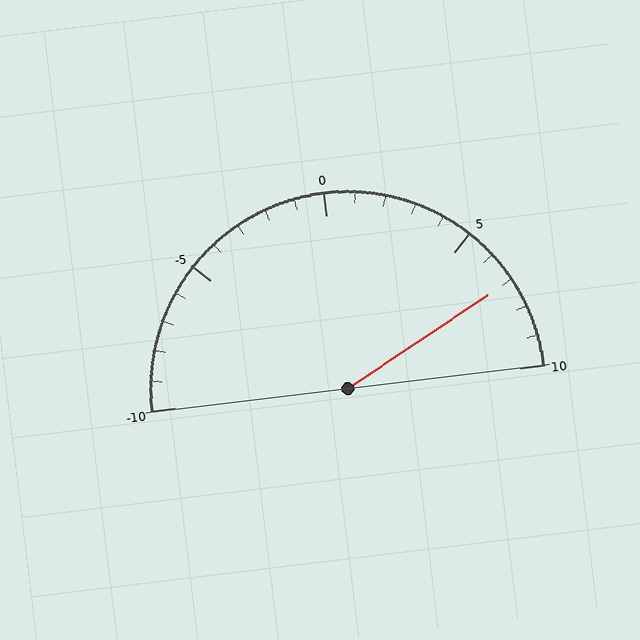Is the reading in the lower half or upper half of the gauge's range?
The reading is in the upper half of the range (-10 to 10).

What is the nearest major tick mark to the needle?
The nearest major tick mark is 5.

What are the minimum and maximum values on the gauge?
The gauge ranges from -10 to 10.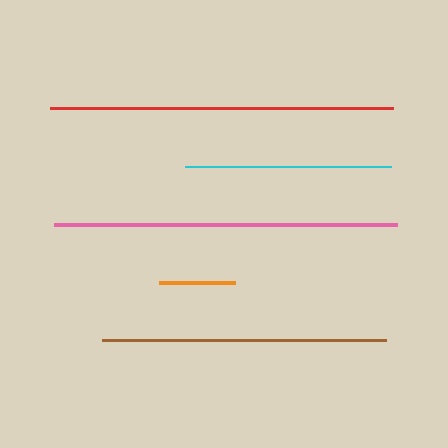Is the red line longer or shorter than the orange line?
The red line is longer than the orange line.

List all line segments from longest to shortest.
From longest to shortest: pink, red, brown, cyan, orange.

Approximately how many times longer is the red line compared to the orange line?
The red line is approximately 4.5 times the length of the orange line.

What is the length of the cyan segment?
The cyan segment is approximately 206 pixels long.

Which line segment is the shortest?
The orange line is the shortest at approximately 76 pixels.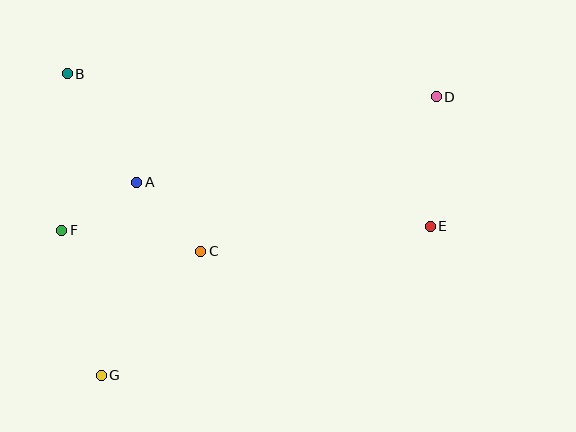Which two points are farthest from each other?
Points D and G are farthest from each other.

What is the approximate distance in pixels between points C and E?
The distance between C and E is approximately 231 pixels.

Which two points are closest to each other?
Points A and F are closest to each other.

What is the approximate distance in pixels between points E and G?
The distance between E and G is approximately 361 pixels.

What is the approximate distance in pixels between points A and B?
The distance between A and B is approximately 128 pixels.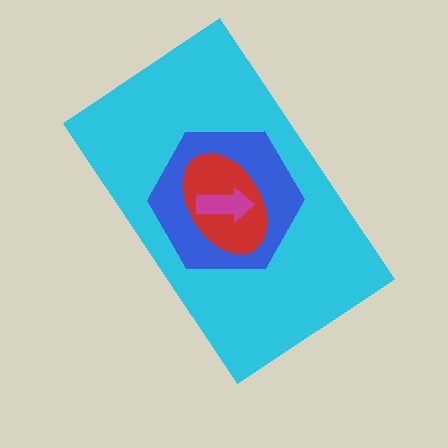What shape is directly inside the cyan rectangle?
The blue hexagon.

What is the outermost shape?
The cyan rectangle.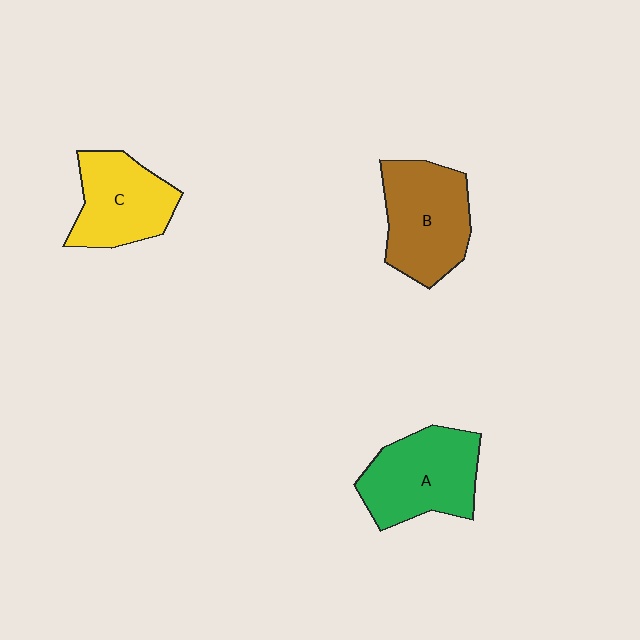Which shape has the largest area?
Shape A (green).